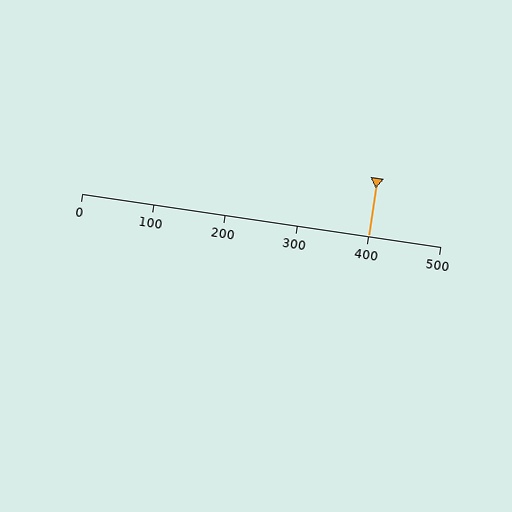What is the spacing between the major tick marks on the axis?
The major ticks are spaced 100 apart.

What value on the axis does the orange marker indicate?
The marker indicates approximately 400.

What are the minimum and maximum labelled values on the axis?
The axis runs from 0 to 500.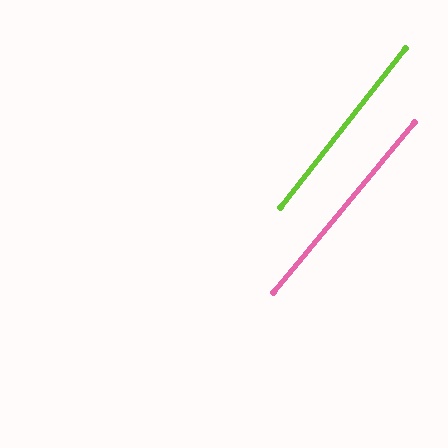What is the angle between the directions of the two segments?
Approximately 1 degree.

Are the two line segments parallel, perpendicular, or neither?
Parallel — their directions differ by only 1.3°.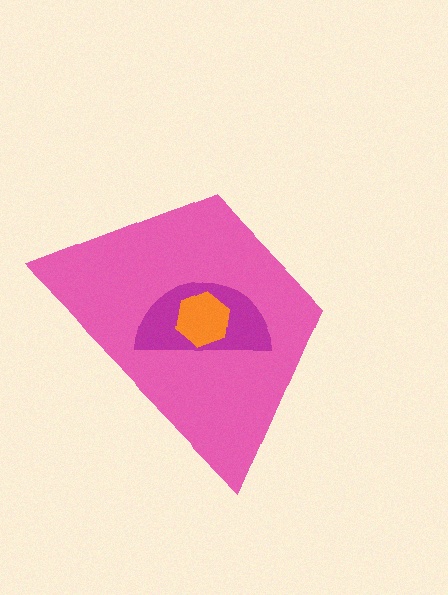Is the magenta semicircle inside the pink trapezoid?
Yes.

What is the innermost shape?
The orange hexagon.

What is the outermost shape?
The pink trapezoid.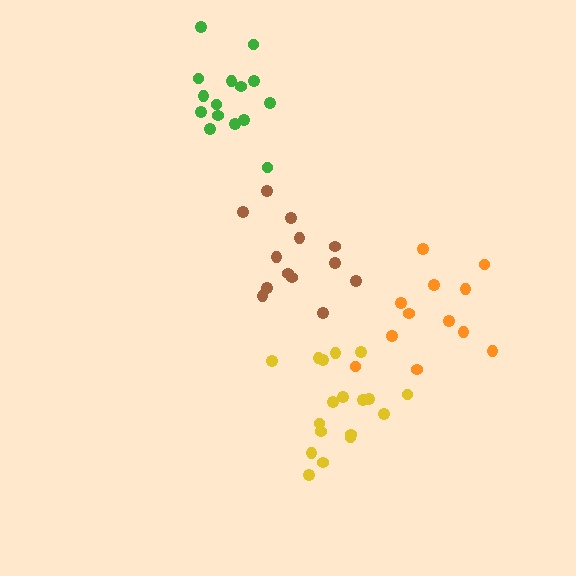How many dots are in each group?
Group 1: 13 dots, Group 2: 15 dots, Group 3: 18 dots, Group 4: 12 dots (58 total).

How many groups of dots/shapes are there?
There are 4 groups.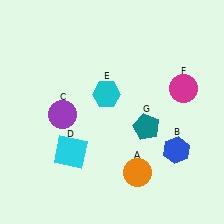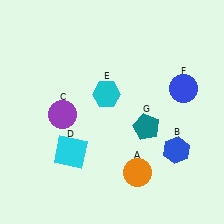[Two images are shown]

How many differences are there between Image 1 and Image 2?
There is 1 difference between the two images.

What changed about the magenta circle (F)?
In Image 1, F is magenta. In Image 2, it changed to blue.